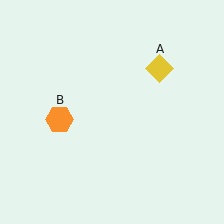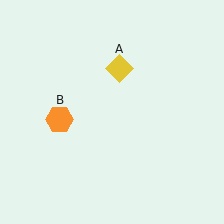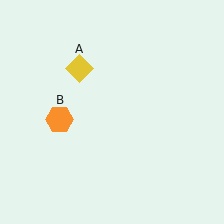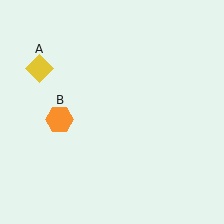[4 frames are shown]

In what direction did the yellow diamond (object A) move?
The yellow diamond (object A) moved left.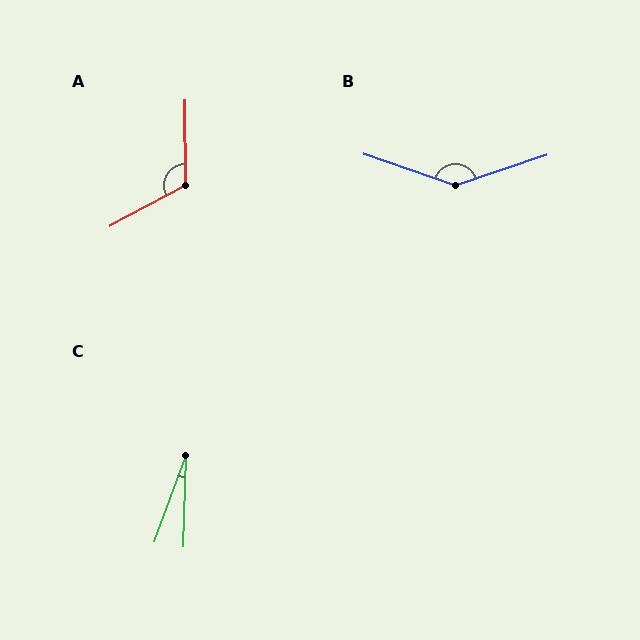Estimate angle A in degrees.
Approximately 118 degrees.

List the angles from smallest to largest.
C (19°), A (118°), B (142°).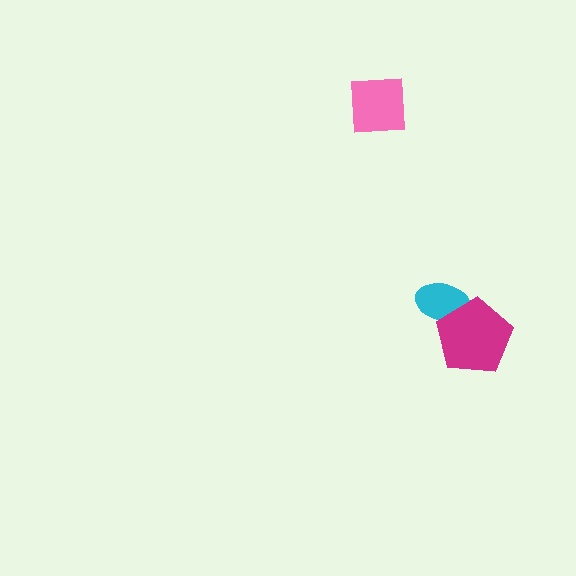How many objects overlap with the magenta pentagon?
1 object overlaps with the magenta pentagon.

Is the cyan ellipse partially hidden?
Yes, it is partially covered by another shape.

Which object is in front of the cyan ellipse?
The magenta pentagon is in front of the cyan ellipse.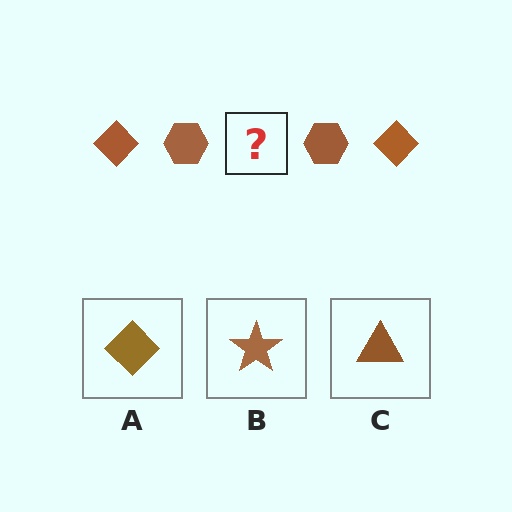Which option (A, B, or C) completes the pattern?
A.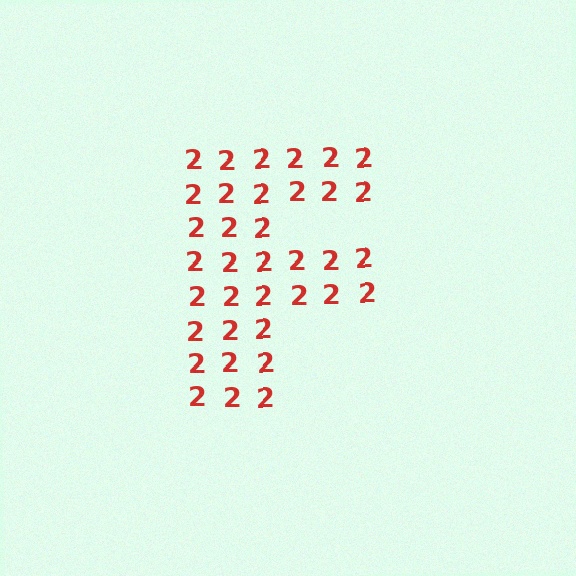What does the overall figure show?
The overall figure shows the letter F.